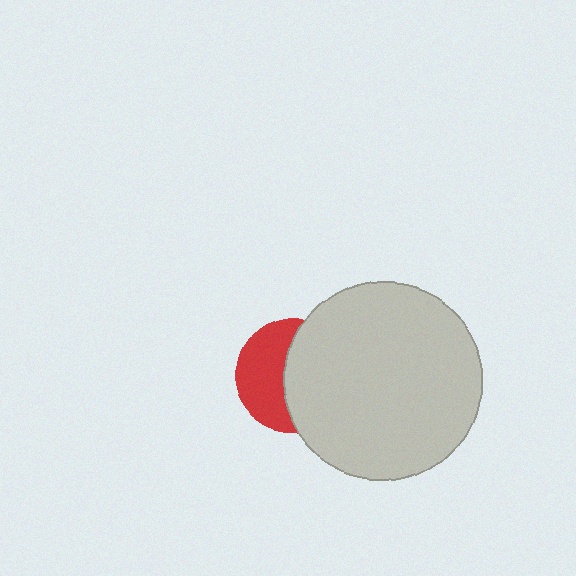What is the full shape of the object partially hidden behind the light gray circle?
The partially hidden object is a red circle.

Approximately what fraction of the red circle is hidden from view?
Roughly 54% of the red circle is hidden behind the light gray circle.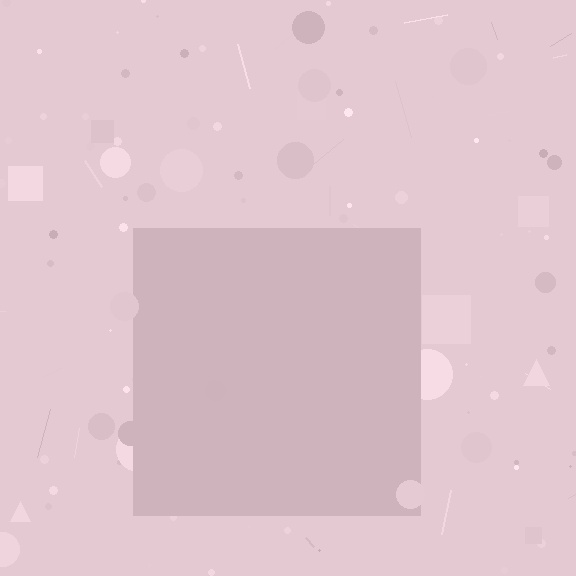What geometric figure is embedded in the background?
A square is embedded in the background.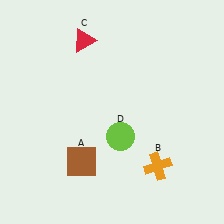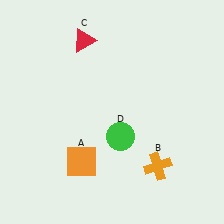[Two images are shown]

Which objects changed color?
A changed from brown to orange. D changed from lime to green.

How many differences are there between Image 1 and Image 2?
There are 2 differences between the two images.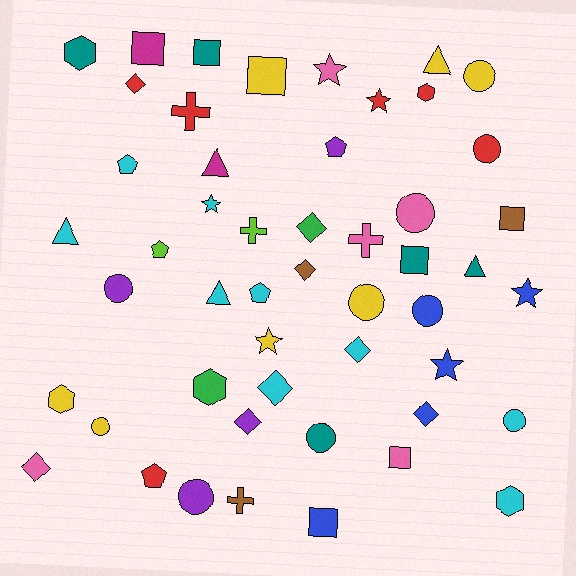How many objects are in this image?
There are 50 objects.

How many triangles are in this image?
There are 5 triangles.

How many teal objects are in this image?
There are 5 teal objects.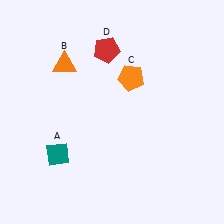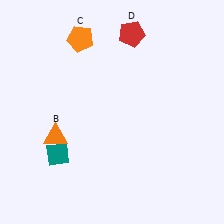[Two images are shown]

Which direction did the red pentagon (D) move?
The red pentagon (D) moved right.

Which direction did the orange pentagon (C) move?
The orange pentagon (C) moved left.